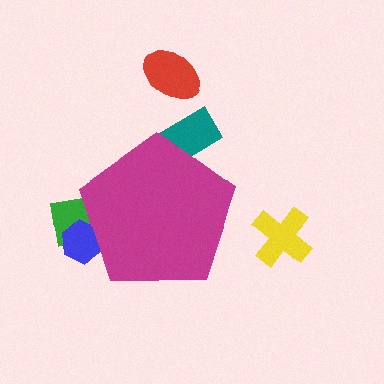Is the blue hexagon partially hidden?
Yes, the blue hexagon is partially hidden behind the magenta pentagon.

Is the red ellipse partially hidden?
No, the red ellipse is fully visible.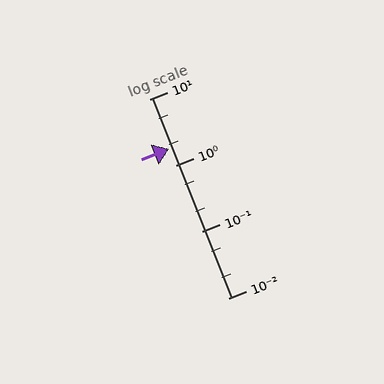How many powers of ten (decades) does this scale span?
The scale spans 3 decades, from 0.01 to 10.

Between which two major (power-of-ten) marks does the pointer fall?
The pointer is between 1 and 10.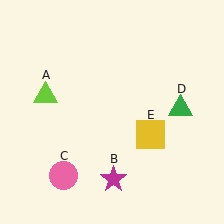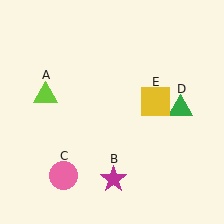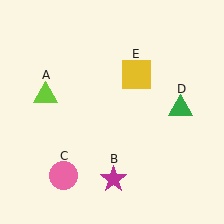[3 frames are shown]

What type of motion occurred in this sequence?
The yellow square (object E) rotated counterclockwise around the center of the scene.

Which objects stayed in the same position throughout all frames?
Lime triangle (object A) and magenta star (object B) and pink circle (object C) and green triangle (object D) remained stationary.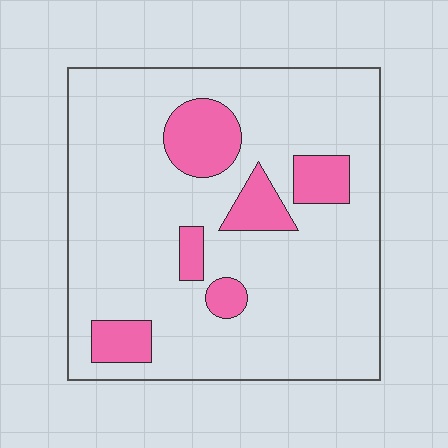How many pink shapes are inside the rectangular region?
6.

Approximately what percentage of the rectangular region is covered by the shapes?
Approximately 15%.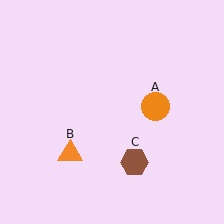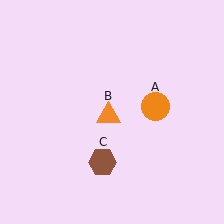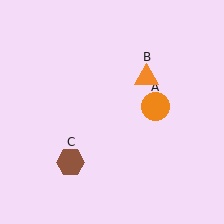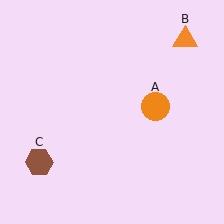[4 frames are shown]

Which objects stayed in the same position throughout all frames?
Orange circle (object A) remained stationary.